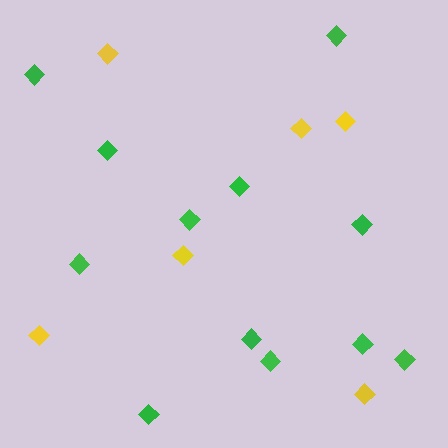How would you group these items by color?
There are 2 groups: one group of green diamonds (12) and one group of yellow diamonds (6).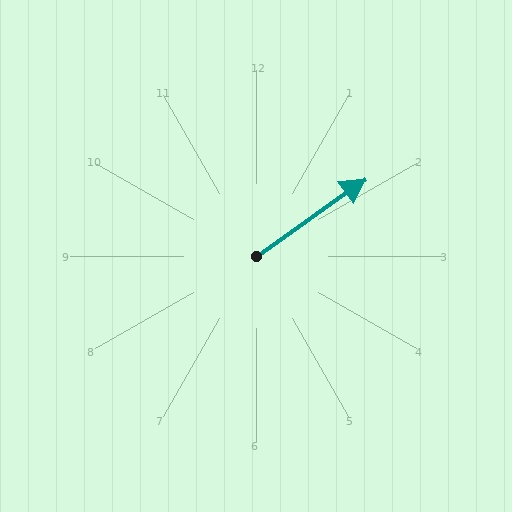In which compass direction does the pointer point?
Northeast.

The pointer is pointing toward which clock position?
Roughly 2 o'clock.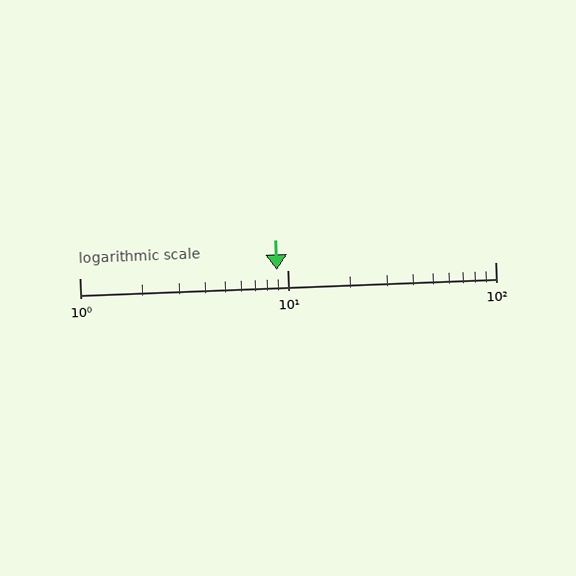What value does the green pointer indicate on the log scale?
The pointer indicates approximately 8.9.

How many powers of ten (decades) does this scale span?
The scale spans 2 decades, from 1 to 100.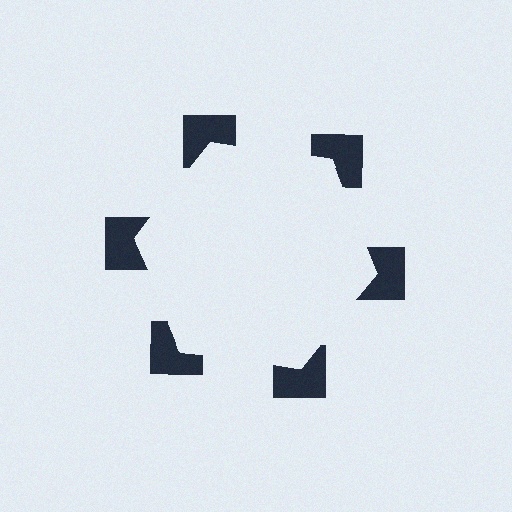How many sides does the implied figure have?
6 sides.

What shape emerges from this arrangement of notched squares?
An illusory hexagon — its edges are inferred from the aligned wedge cuts in the notched squares, not physically drawn.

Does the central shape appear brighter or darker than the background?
It typically appears slightly brighter than the background, even though no actual brightness change is drawn.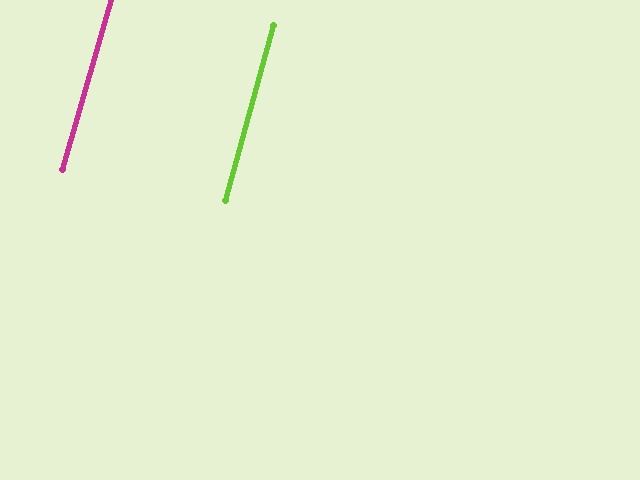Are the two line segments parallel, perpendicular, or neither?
Parallel — their directions differ by only 0.6°.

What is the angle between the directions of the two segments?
Approximately 1 degree.